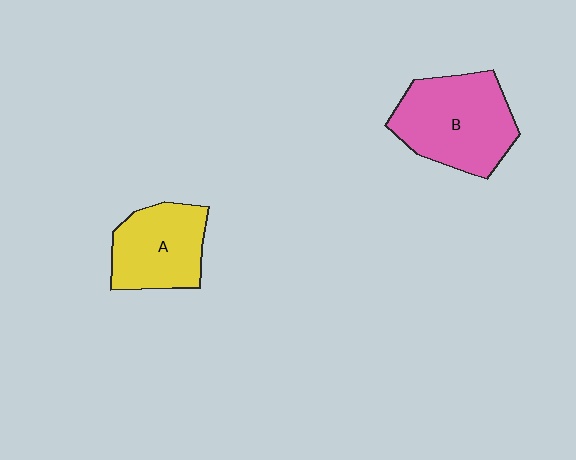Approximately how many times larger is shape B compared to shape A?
Approximately 1.3 times.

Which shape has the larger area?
Shape B (pink).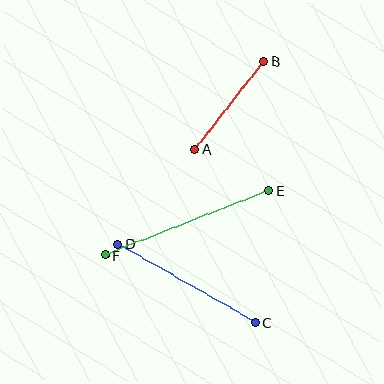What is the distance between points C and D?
The distance is approximately 158 pixels.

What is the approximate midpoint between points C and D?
The midpoint is at approximately (187, 283) pixels.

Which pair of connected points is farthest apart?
Points E and F are farthest apart.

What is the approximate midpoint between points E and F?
The midpoint is at approximately (187, 223) pixels.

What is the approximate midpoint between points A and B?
The midpoint is at approximately (229, 105) pixels.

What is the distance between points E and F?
The distance is approximately 176 pixels.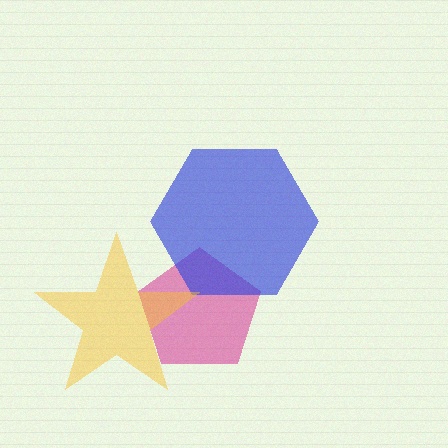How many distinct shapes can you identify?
There are 3 distinct shapes: a magenta pentagon, a blue hexagon, a yellow star.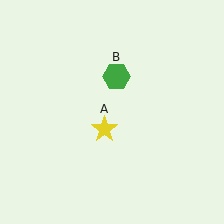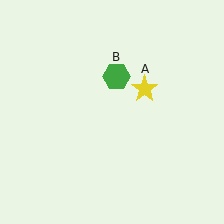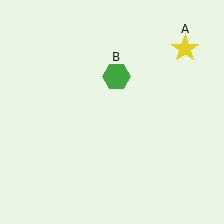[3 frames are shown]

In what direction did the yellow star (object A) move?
The yellow star (object A) moved up and to the right.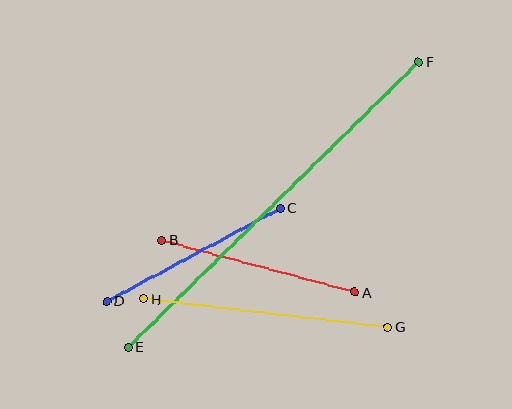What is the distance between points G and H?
The distance is approximately 246 pixels.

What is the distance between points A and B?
The distance is approximately 200 pixels.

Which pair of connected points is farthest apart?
Points E and F are farthest apart.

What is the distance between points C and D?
The distance is approximately 197 pixels.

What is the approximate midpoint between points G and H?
The midpoint is at approximately (265, 313) pixels.